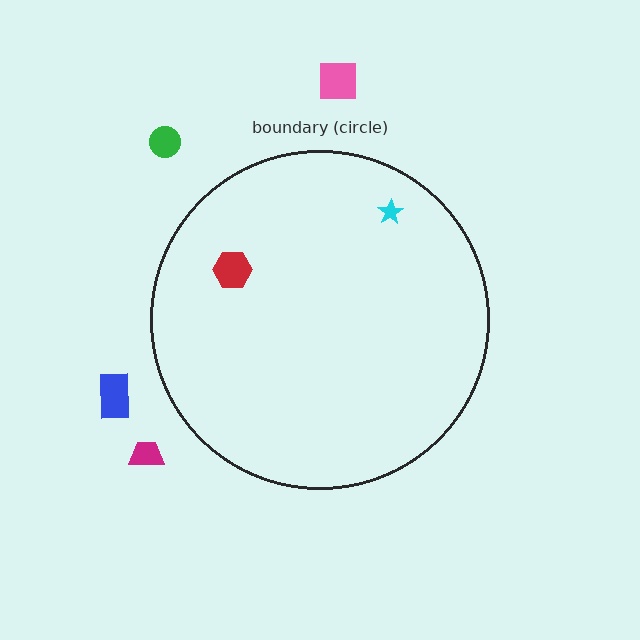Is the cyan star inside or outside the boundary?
Inside.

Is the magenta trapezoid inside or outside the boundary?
Outside.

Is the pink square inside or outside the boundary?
Outside.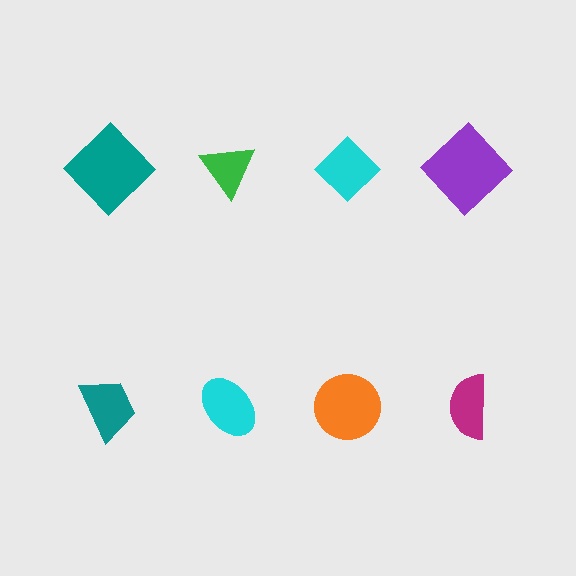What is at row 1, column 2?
A green triangle.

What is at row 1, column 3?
A cyan diamond.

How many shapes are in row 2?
4 shapes.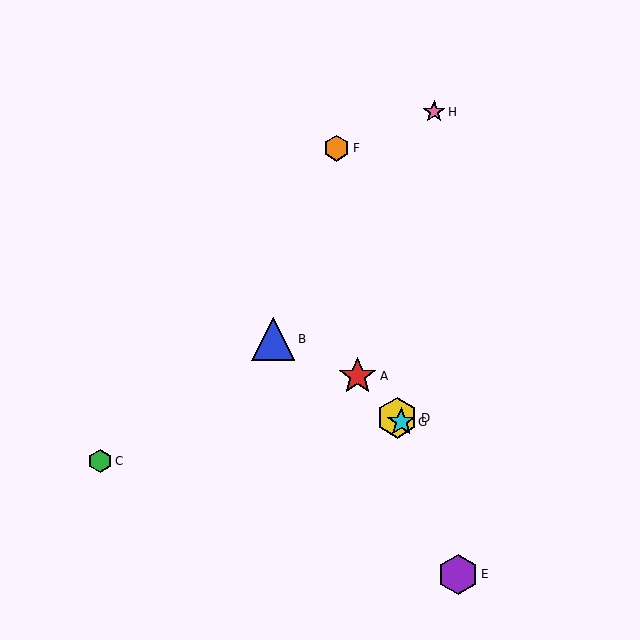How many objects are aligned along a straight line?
3 objects (A, D, G) are aligned along a straight line.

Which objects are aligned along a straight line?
Objects A, D, G are aligned along a straight line.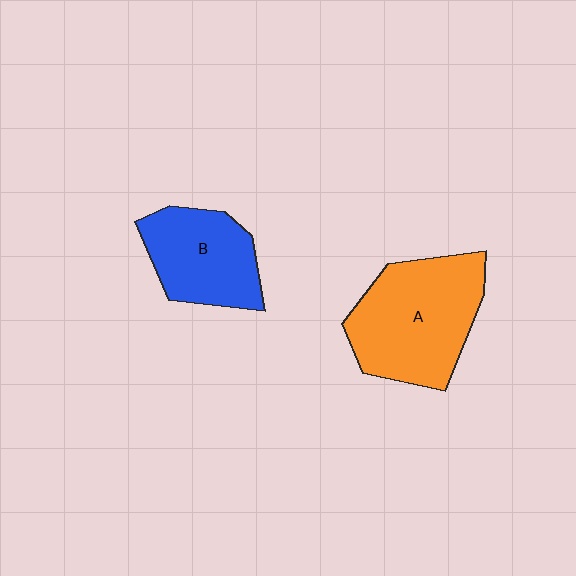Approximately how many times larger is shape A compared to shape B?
Approximately 1.4 times.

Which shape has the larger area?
Shape A (orange).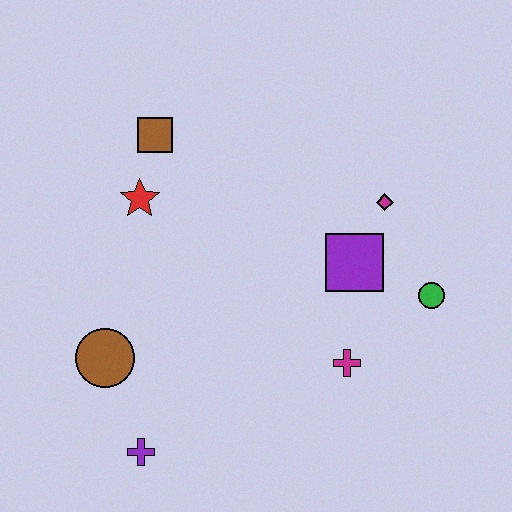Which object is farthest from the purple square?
The purple cross is farthest from the purple square.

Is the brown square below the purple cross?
No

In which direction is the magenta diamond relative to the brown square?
The magenta diamond is to the right of the brown square.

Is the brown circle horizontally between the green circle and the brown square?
No